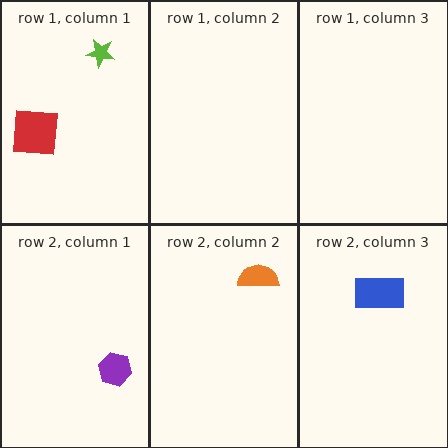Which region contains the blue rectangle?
The row 2, column 3 region.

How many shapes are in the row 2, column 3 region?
1.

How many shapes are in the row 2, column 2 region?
1.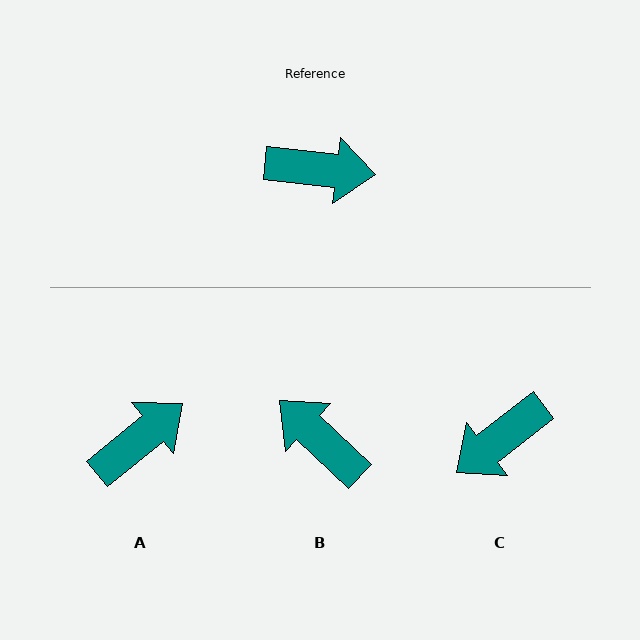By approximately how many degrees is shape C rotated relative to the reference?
Approximately 136 degrees clockwise.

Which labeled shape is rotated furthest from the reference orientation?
B, about 143 degrees away.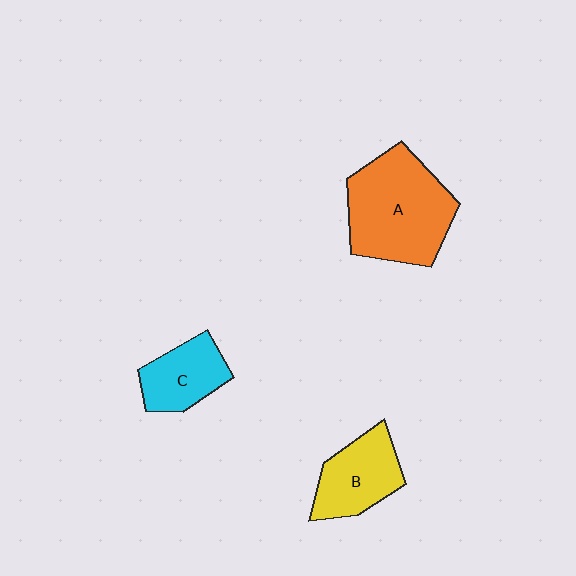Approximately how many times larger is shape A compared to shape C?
Approximately 2.0 times.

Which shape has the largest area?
Shape A (orange).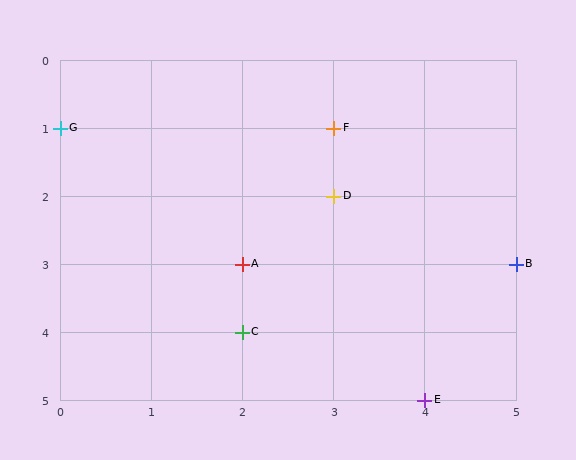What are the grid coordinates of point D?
Point D is at grid coordinates (3, 2).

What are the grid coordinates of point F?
Point F is at grid coordinates (3, 1).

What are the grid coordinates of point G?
Point G is at grid coordinates (0, 1).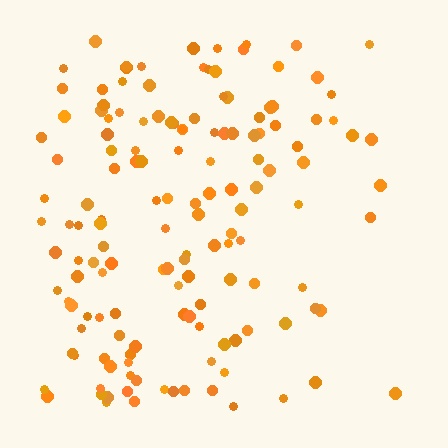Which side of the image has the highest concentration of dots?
The left.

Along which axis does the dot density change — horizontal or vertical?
Horizontal.